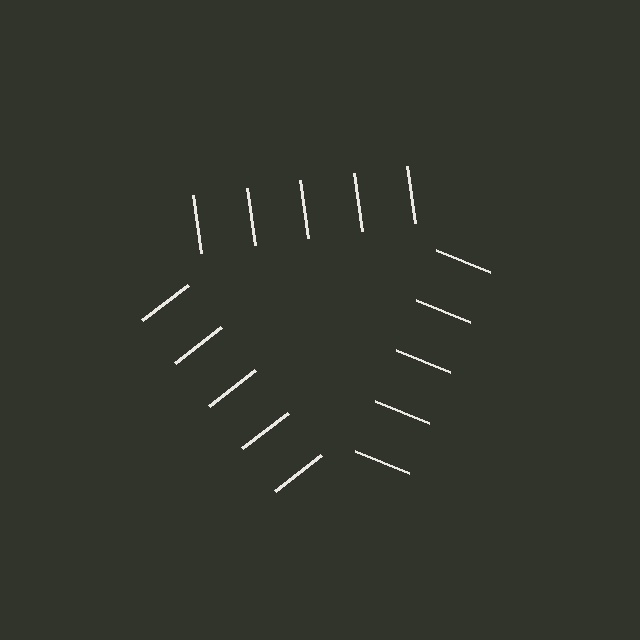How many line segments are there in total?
15 — 5 along each of the 3 edges.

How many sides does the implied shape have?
3 sides — the line-ends trace a triangle.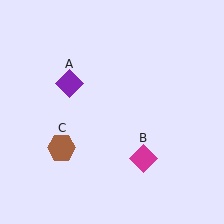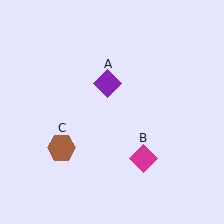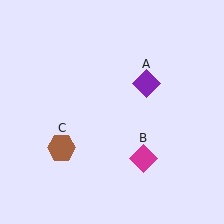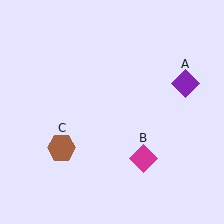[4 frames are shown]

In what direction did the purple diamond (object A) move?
The purple diamond (object A) moved right.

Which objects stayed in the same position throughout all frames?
Magenta diamond (object B) and brown hexagon (object C) remained stationary.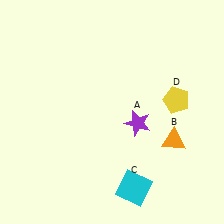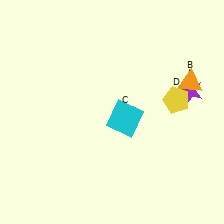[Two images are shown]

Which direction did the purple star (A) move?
The purple star (A) moved right.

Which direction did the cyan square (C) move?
The cyan square (C) moved up.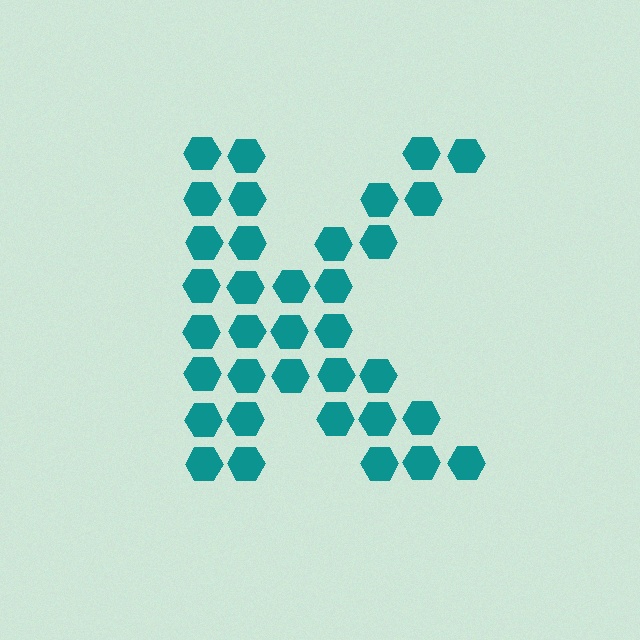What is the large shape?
The large shape is the letter K.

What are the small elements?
The small elements are hexagons.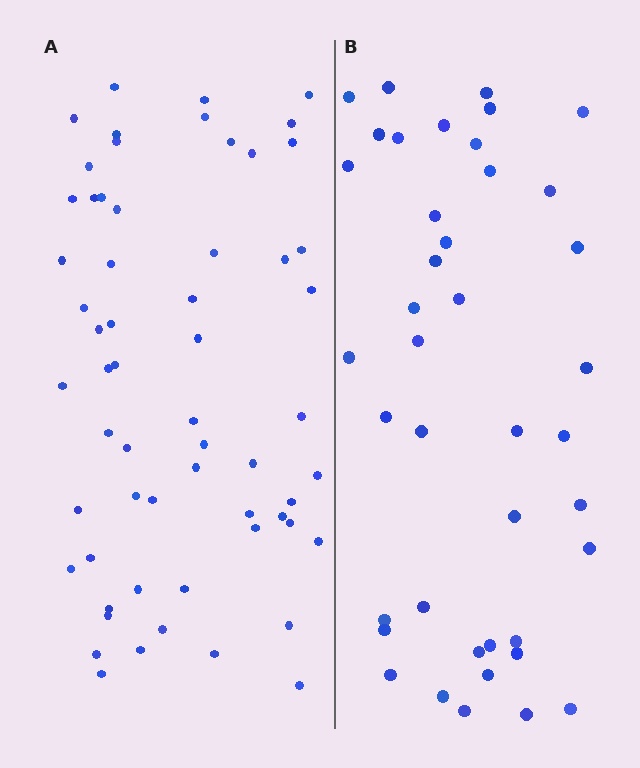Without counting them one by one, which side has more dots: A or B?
Region A (the left region) has more dots.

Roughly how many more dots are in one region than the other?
Region A has approximately 20 more dots than region B.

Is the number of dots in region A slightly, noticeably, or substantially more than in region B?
Region A has substantially more. The ratio is roughly 1.5 to 1.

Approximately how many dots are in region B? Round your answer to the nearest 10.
About 40 dots. (The exact count is 41, which rounds to 40.)